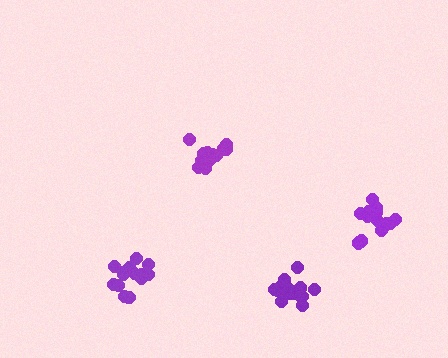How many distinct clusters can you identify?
There are 4 distinct clusters.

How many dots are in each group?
Group 1: 12 dots, Group 2: 14 dots, Group 3: 16 dots, Group 4: 14 dots (56 total).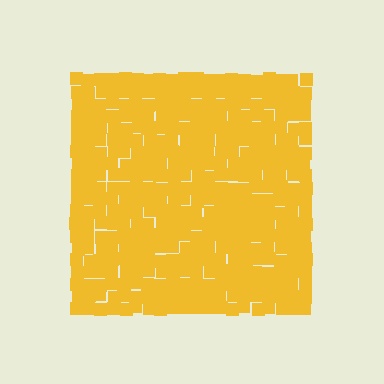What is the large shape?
The large shape is a square.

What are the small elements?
The small elements are squares.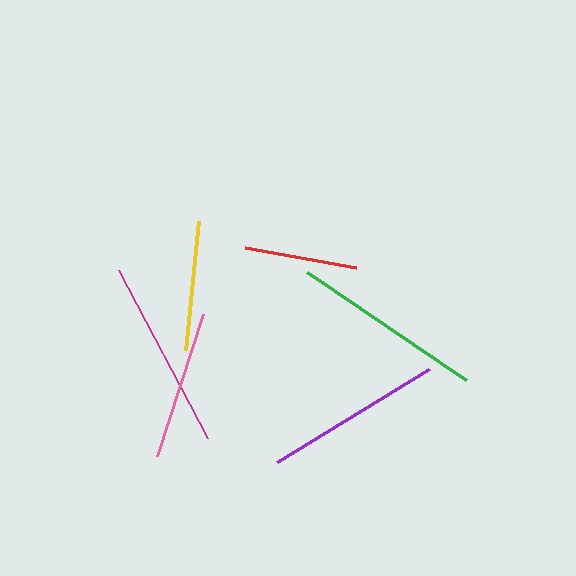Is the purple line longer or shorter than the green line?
The green line is longer than the purple line.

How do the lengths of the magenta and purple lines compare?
The magenta and purple lines are approximately the same length.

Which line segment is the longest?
The green line is the longest at approximately 191 pixels.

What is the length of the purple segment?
The purple segment is approximately 178 pixels long.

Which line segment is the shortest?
The red line is the shortest at approximately 113 pixels.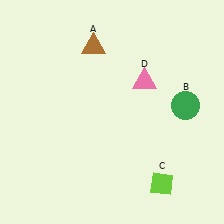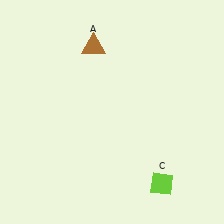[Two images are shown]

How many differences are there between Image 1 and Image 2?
There are 2 differences between the two images.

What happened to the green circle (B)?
The green circle (B) was removed in Image 2. It was in the top-right area of Image 1.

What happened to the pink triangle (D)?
The pink triangle (D) was removed in Image 2. It was in the top-right area of Image 1.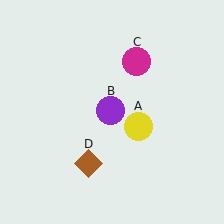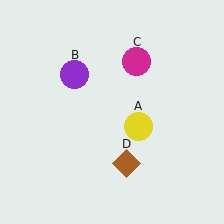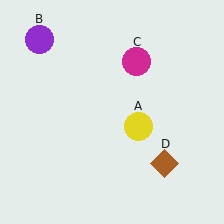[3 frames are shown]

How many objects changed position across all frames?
2 objects changed position: purple circle (object B), brown diamond (object D).